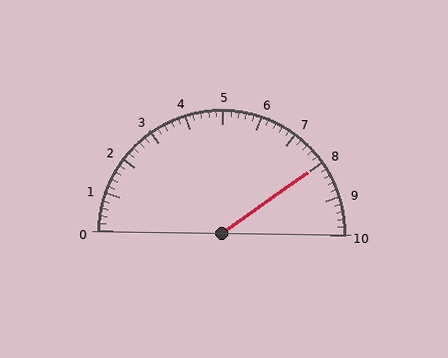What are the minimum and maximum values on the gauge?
The gauge ranges from 0 to 10.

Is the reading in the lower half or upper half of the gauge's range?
The reading is in the upper half of the range (0 to 10).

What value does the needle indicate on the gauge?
The needle indicates approximately 8.0.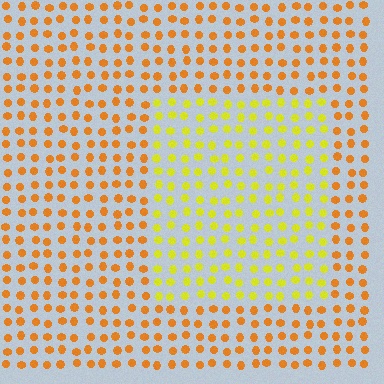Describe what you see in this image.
The image is filled with small orange elements in a uniform arrangement. A rectangle-shaped region is visible where the elements are tinted to a slightly different hue, forming a subtle color boundary.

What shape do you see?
I see a rectangle.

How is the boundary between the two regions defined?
The boundary is defined purely by a slight shift in hue (about 35 degrees). Spacing, size, and orientation are identical on both sides.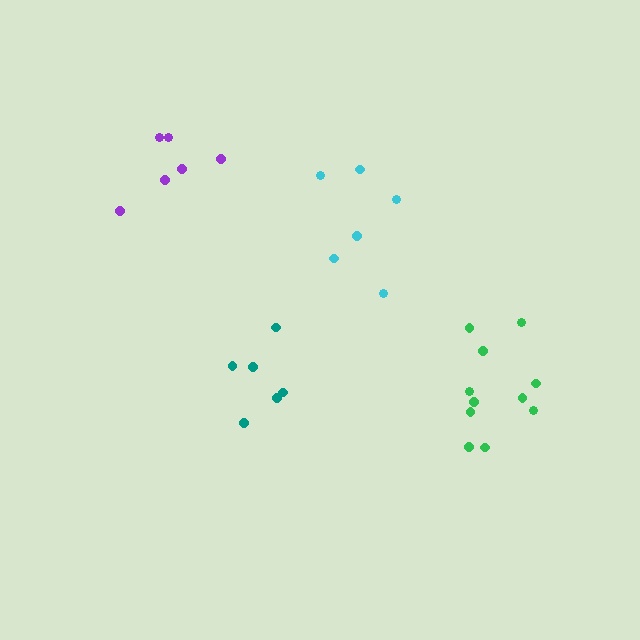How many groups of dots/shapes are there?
There are 4 groups.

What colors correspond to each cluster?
The clusters are colored: green, purple, cyan, teal.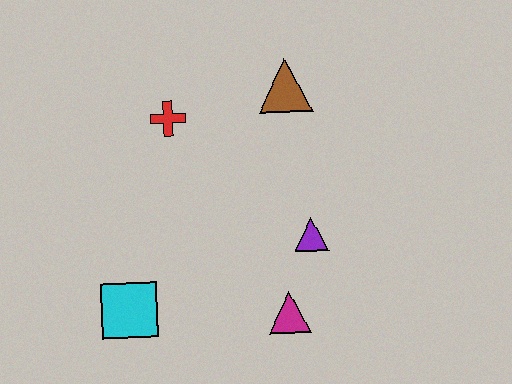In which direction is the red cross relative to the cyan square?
The red cross is above the cyan square.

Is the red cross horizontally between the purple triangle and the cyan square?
Yes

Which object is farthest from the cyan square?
The brown triangle is farthest from the cyan square.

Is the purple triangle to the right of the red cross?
Yes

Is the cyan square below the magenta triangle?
No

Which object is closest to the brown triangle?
The red cross is closest to the brown triangle.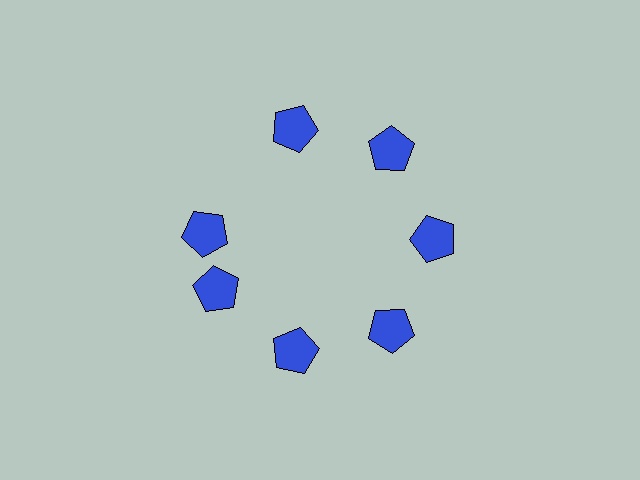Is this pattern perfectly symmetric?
No. The 7 blue pentagons are arranged in a ring, but one element near the 10 o'clock position is rotated out of alignment along the ring, breaking the 7-fold rotational symmetry.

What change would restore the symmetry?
The symmetry would be restored by rotating it back into even spacing with its neighbors so that all 7 pentagons sit at equal angles and equal distance from the center.